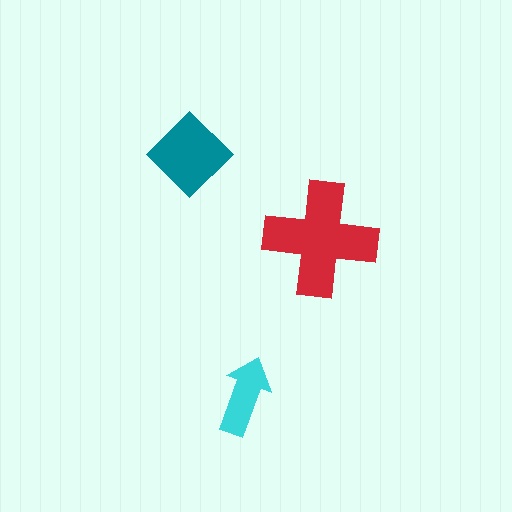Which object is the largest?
The red cross.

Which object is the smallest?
The cyan arrow.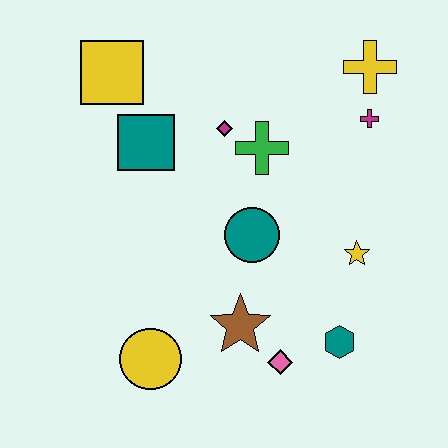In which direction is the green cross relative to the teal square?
The green cross is to the right of the teal square.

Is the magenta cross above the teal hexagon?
Yes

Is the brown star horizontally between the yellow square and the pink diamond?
Yes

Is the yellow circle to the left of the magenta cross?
Yes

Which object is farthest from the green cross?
The yellow circle is farthest from the green cross.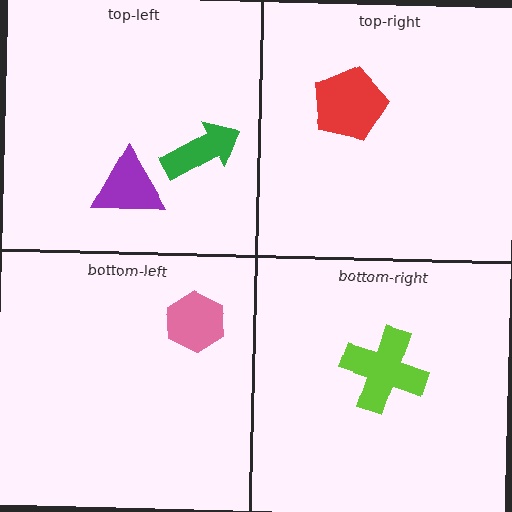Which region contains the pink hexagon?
The bottom-left region.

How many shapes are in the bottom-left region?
1.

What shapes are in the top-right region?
The red pentagon.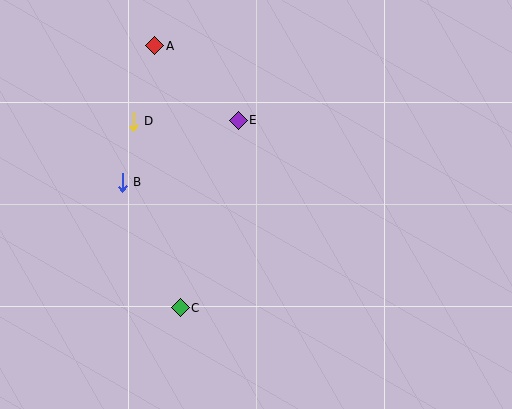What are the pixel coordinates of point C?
Point C is at (180, 308).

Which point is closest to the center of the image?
Point E at (238, 121) is closest to the center.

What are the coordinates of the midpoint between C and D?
The midpoint between C and D is at (157, 215).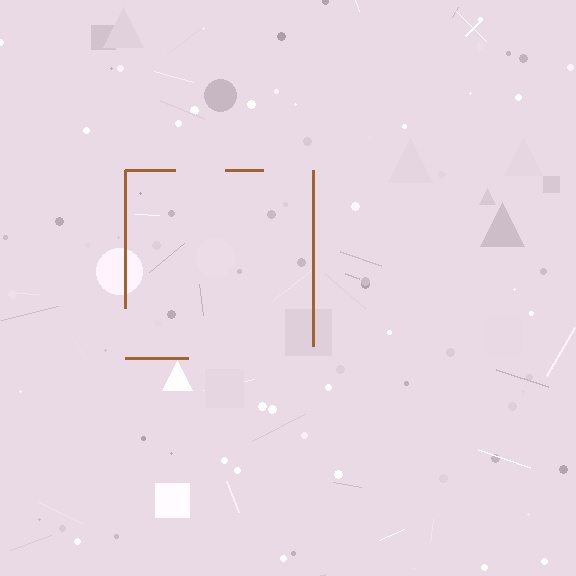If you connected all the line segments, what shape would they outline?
They would outline a square.